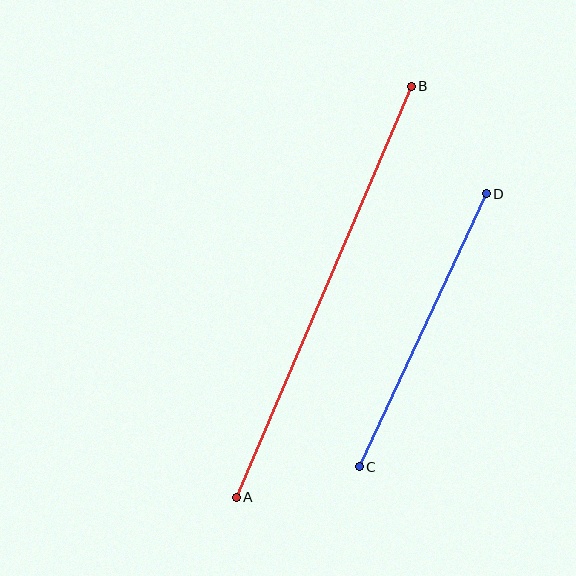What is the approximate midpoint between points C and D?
The midpoint is at approximately (423, 330) pixels.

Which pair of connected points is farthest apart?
Points A and B are farthest apart.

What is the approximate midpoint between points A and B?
The midpoint is at approximately (324, 292) pixels.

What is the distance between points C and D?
The distance is approximately 301 pixels.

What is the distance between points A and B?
The distance is approximately 447 pixels.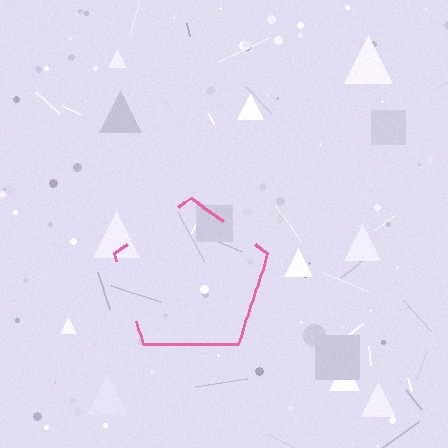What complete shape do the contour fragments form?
The contour fragments form a pentagon.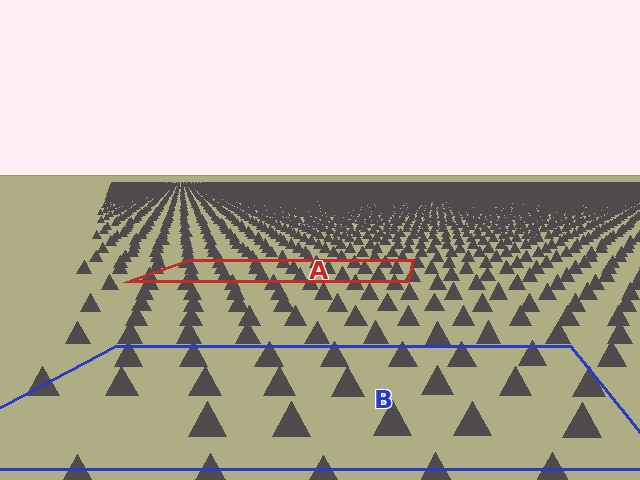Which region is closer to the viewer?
Region B is closer. The texture elements there are larger and more spread out.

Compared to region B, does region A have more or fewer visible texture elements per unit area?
Region A has more texture elements per unit area — they are packed more densely because it is farther away.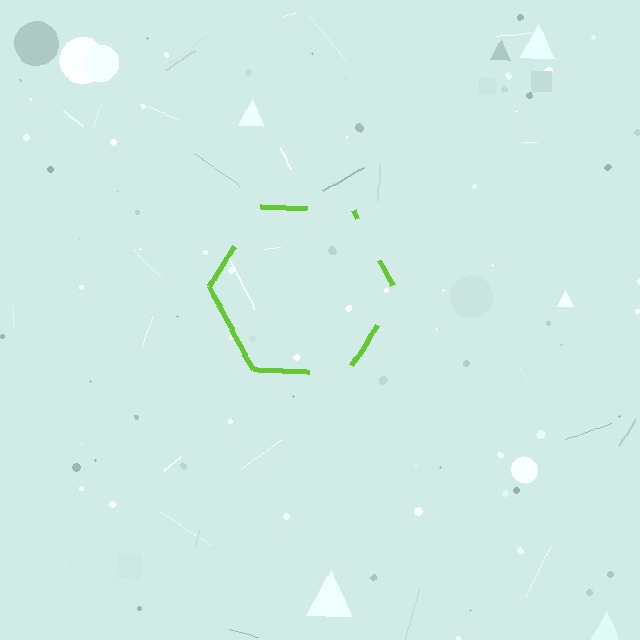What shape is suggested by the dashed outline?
The dashed outline suggests a hexagon.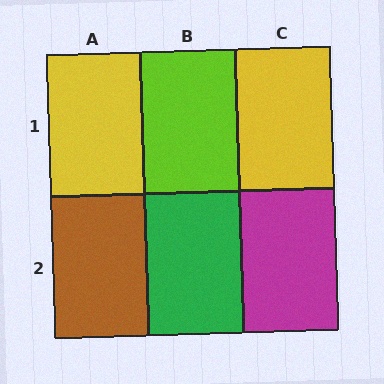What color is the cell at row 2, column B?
Green.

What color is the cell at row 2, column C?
Magenta.